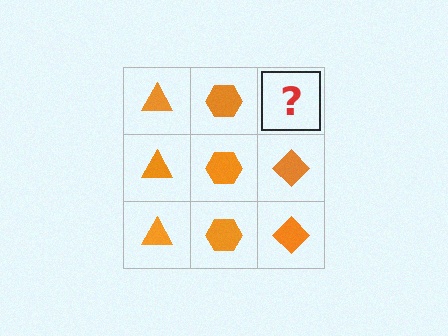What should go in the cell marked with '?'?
The missing cell should contain an orange diamond.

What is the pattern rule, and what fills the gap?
The rule is that each column has a consistent shape. The gap should be filled with an orange diamond.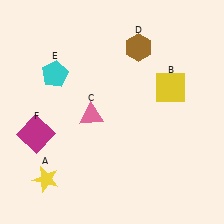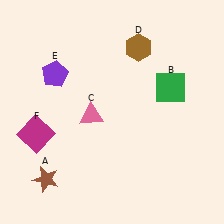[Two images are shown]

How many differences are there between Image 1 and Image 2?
There are 3 differences between the two images.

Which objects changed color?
A changed from yellow to brown. B changed from yellow to green. E changed from cyan to purple.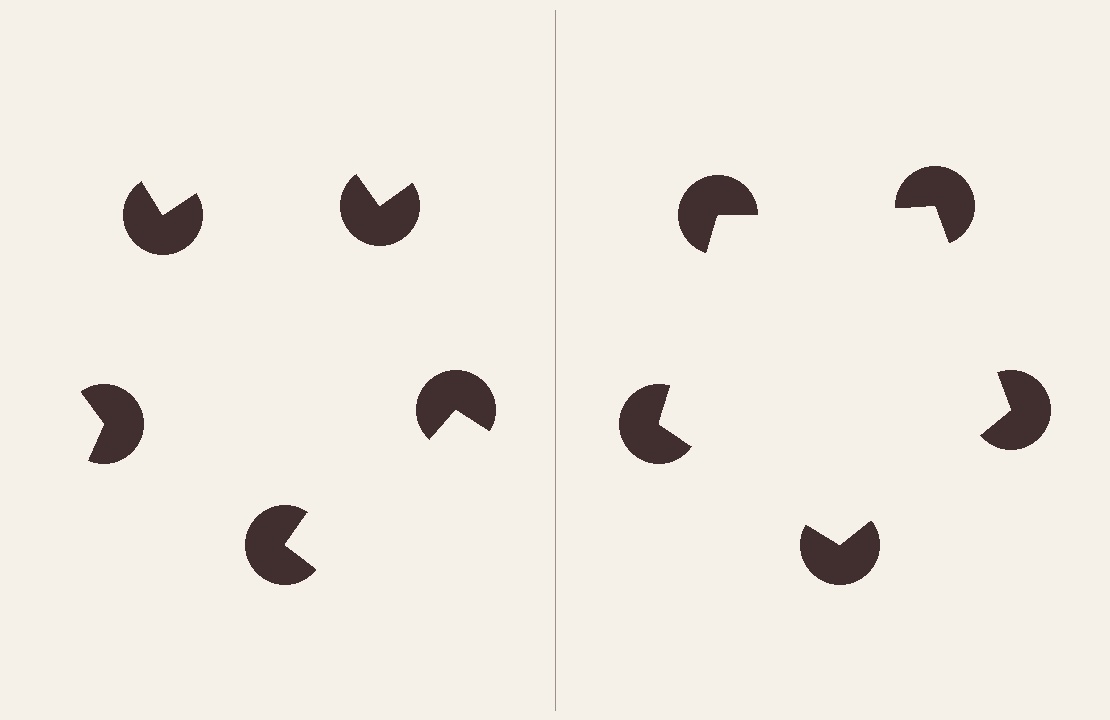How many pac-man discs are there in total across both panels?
10 — 5 on each side.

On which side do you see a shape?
An illusory pentagon appears on the right side. On the left side the wedge cuts are rotated, so no coherent shape forms.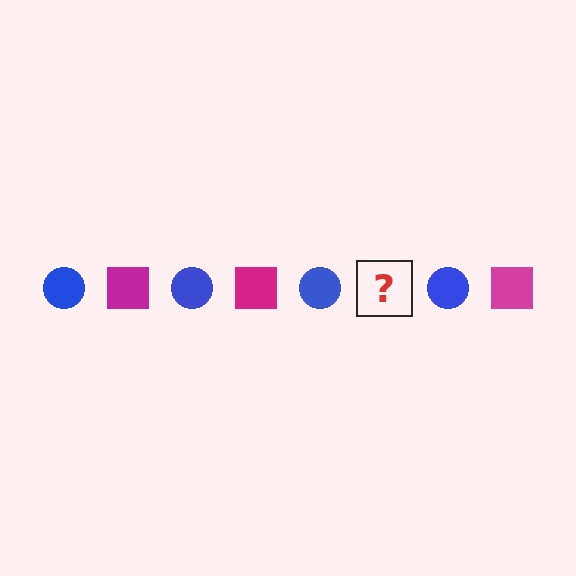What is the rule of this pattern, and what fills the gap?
The rule is that the pattern alternates between blue circle and magenta square. The gap should be filled with a magenta square.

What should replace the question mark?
The question mark should be replaced with a magenta square.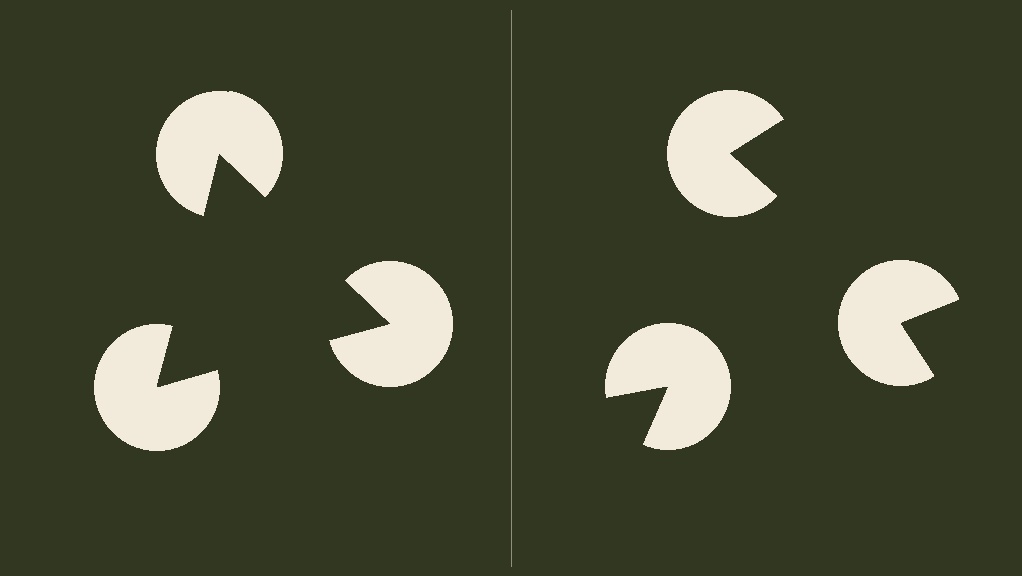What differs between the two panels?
The pac-man discs are positioned identically on both sides; only the wedge orientations differ. On the left they align to a triangle; on the right they are misaligned.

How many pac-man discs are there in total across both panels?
6 — 3 on each side.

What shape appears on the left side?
An illusory triangle.